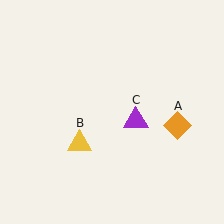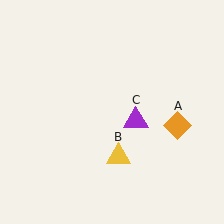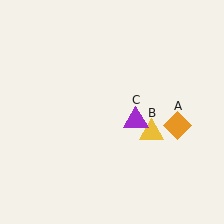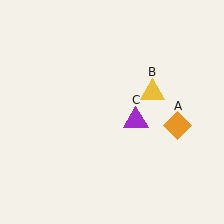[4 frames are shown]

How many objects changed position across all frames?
1 object changed position: yellow triangle (object B).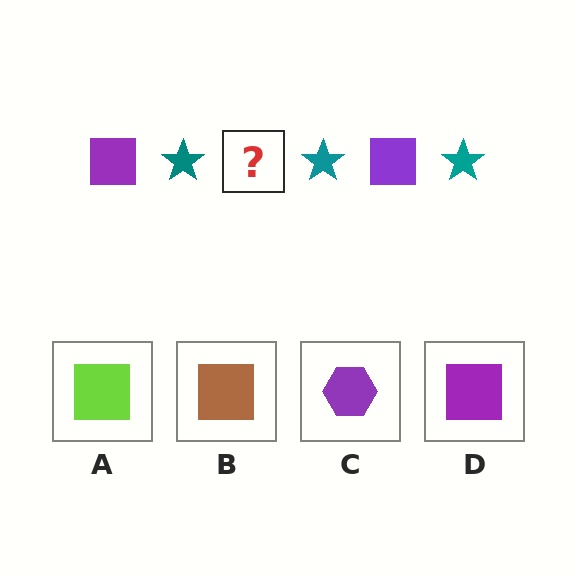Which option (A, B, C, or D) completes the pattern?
D.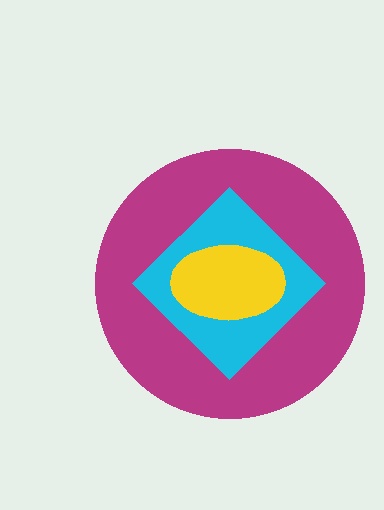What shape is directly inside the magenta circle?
The cyan diamond.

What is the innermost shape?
The yellow ellipse.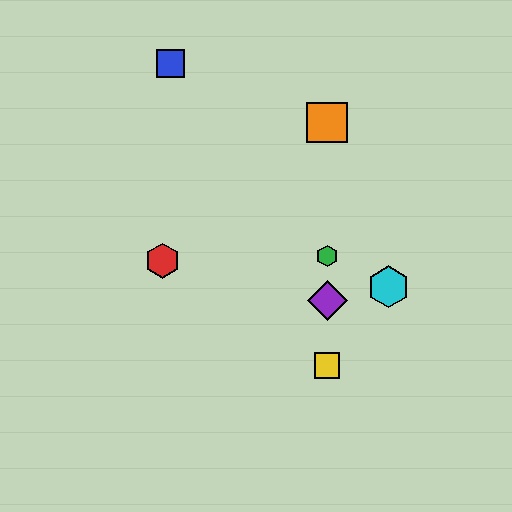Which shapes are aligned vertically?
The green hexagon, the yellow square, the purple diamond, the orange square are aligned vertically.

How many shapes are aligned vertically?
4 shapes (the green hexagon, the yellow square, the purple diamond, the orange square) are aligned vertically.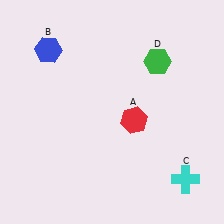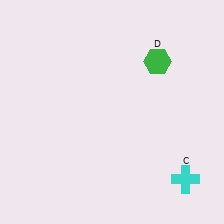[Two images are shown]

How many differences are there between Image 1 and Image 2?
There are 2 differences between the two images.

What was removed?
The red hexagon (A), the blue hexagon (B) were removed in Image 2.